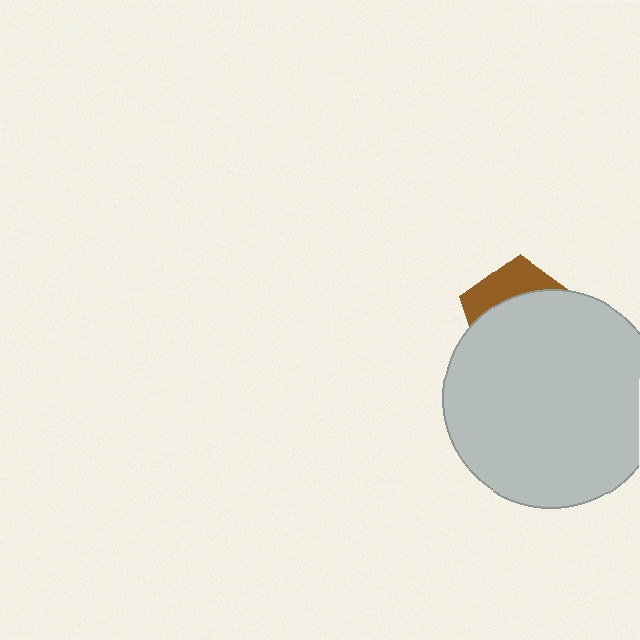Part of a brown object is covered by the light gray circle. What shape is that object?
It is a pentagon.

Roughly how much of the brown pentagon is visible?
A small part of it is visible (roughly 31%).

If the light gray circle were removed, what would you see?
You would see the complete brown pentagon.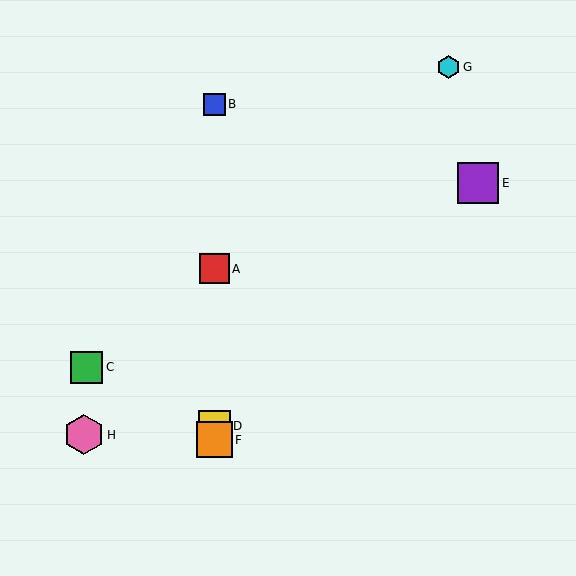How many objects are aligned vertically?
4 objects (A, B, D, F) are aligned vertically.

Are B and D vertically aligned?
Yes, both are at x≈214.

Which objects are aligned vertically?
Objects A, B, D, F are aligned vertically.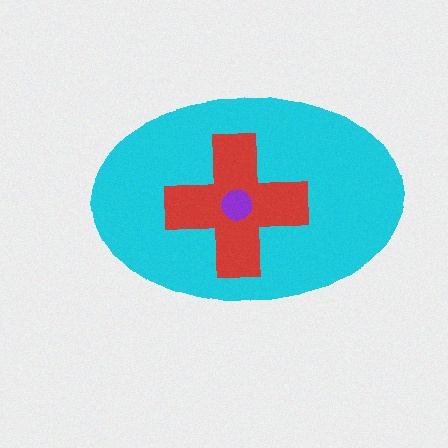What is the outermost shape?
The cyan ellipse.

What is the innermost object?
The purple circle.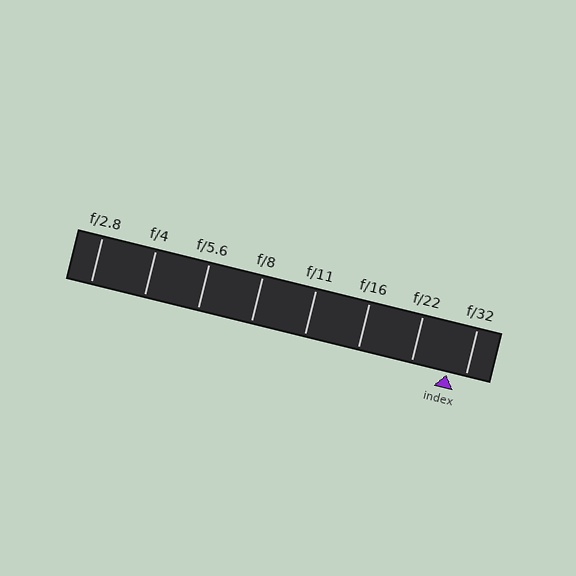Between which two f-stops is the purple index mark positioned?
The index mark is between f/22 and f/32.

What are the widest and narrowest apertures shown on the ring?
The widest aperture shown is f/2.8 and the narrowest is f/32.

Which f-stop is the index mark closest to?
The index mark is closest to f/32.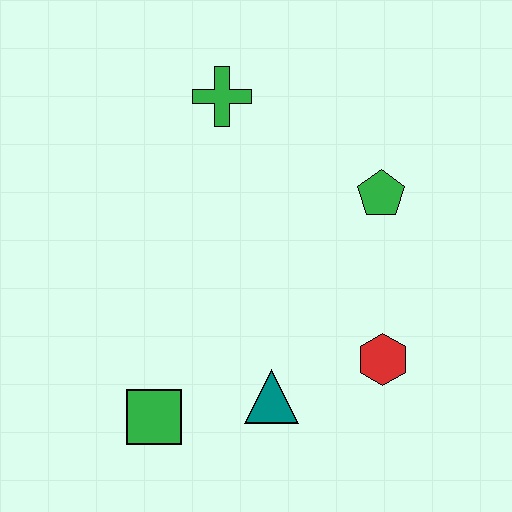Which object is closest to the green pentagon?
The red hexagon is closest to the green pentagon.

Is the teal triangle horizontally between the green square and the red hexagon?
Yes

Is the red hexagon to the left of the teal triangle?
No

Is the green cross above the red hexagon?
Yes